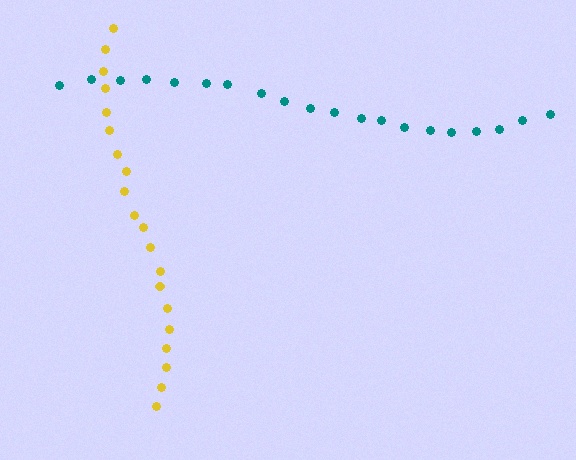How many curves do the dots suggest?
There are 2 distinct paths.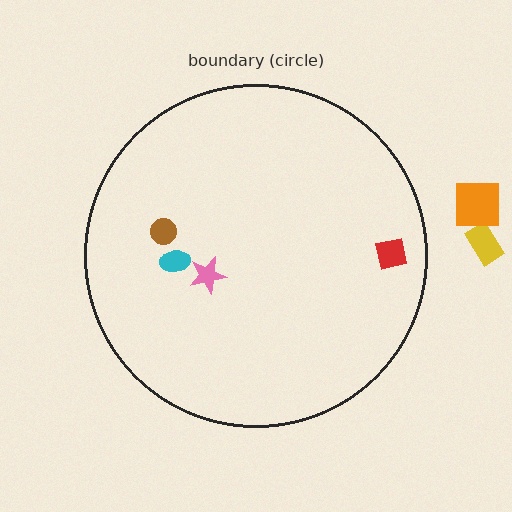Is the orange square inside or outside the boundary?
Outside.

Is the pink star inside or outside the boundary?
Inside.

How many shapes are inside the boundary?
4 inside, 2 outside.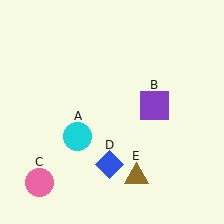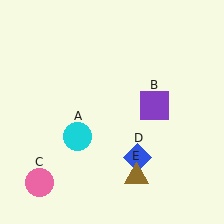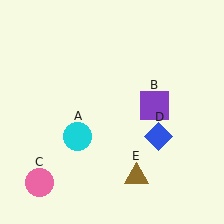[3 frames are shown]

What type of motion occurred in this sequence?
The blue diamond (object D) rotated counterclockwise around the center of the scene.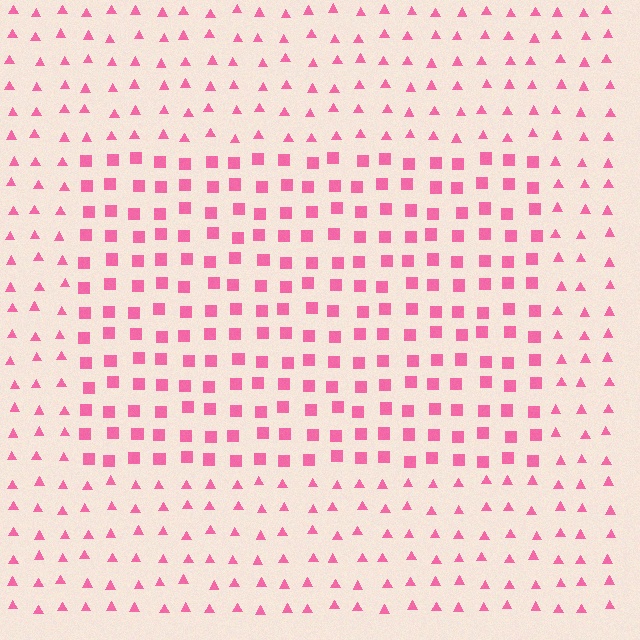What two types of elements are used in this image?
The image uses squares inside the rectangle region and triangles outside it.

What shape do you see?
I see a rectangle.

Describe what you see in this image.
The image is filled with small pink elements arranged in a uniform grid. A rectangle-shaped region contains squares, while the surrounding area contains triangles. The boundary is defined purely by the change in element shape.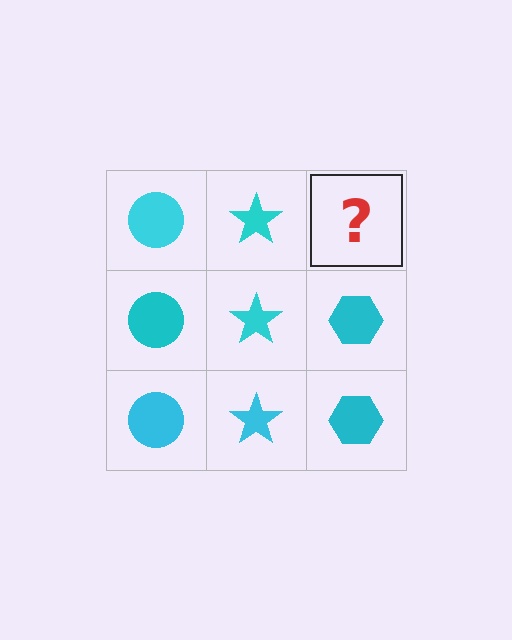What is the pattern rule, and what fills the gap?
The rule is that each column has a consistent shape. The gap should be filled with a cyan hexagon.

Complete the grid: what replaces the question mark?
The question mark should be replaced with a cyan hexagon.